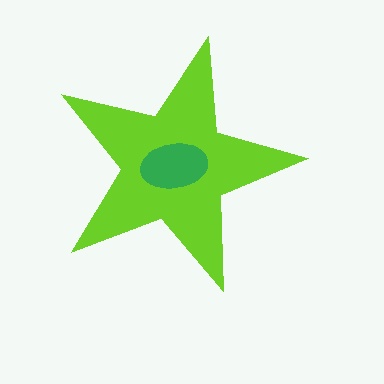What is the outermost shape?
The lime star.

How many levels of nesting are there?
2.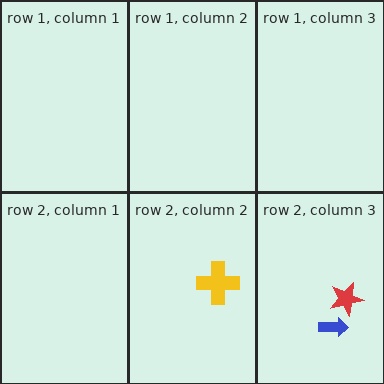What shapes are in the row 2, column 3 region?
The red star, the blue arrow.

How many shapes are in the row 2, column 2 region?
1.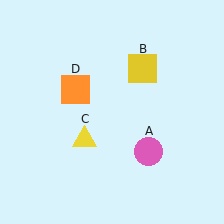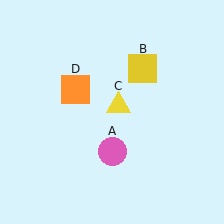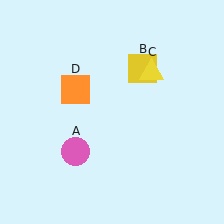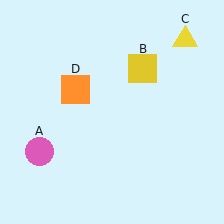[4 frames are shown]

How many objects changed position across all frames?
2 objects changed position: pink circle (object A), yellow triangle (object C).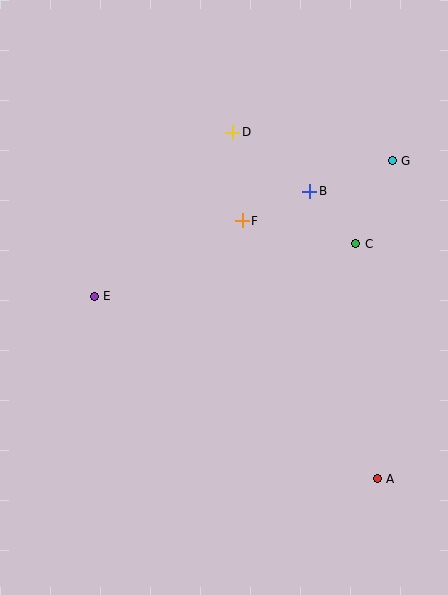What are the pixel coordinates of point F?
Point F is at (242, 221).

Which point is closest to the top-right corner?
Point G is closest to the top-right corner.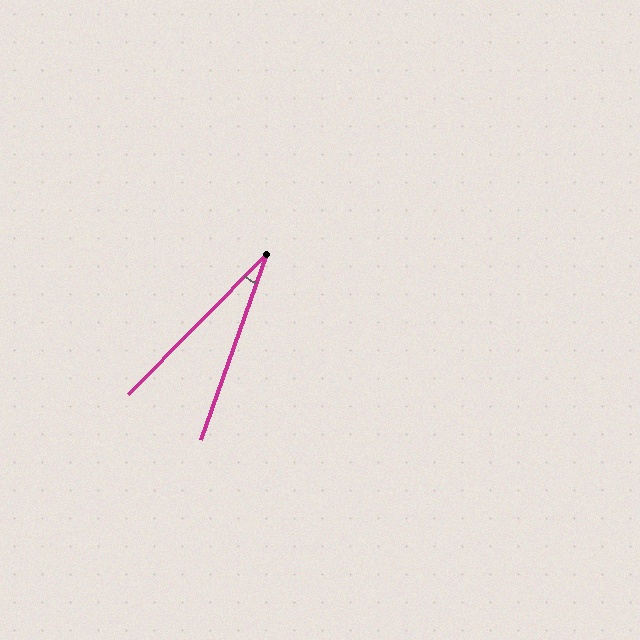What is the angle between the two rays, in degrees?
Approximately 25 degrees.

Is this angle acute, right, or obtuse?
It is acute.